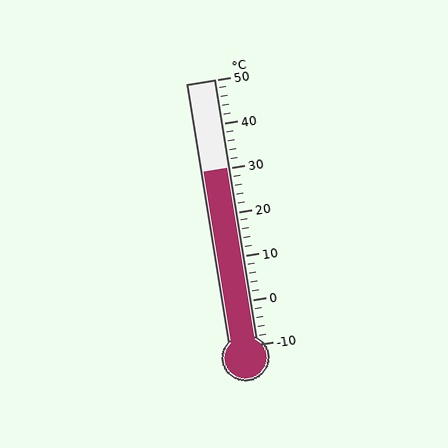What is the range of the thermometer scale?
The thermometer scale ranges from -10°C to 50°C.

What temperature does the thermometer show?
The thermometer shows approximately 30°C.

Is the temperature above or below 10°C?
The temperature is above 10°C.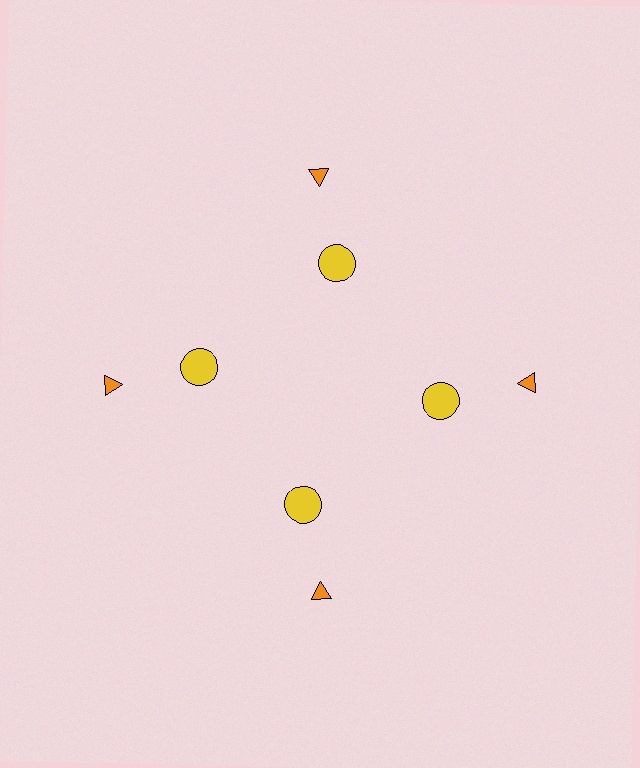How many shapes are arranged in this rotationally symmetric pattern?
There are 8 shapes, arranged in 4 groups of 2.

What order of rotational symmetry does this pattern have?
This pattern has 4-fold rotational symmetry.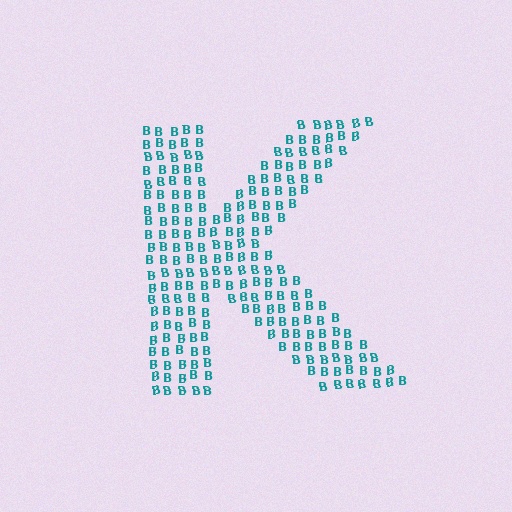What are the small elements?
The small elements are letter B's.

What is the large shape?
The large shape is the letter K.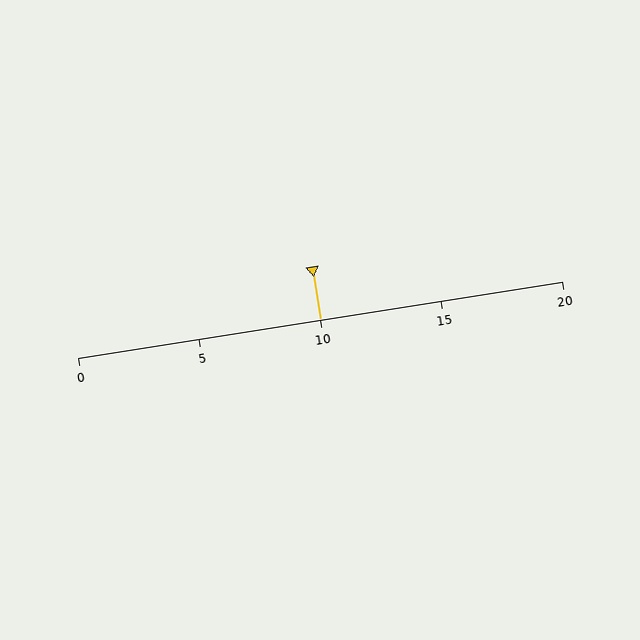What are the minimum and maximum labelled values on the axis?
The axis runs from 0 to 20.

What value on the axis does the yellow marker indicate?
The marker indicates approximately 10.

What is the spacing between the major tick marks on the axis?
The major ticks are spaced 5 apart.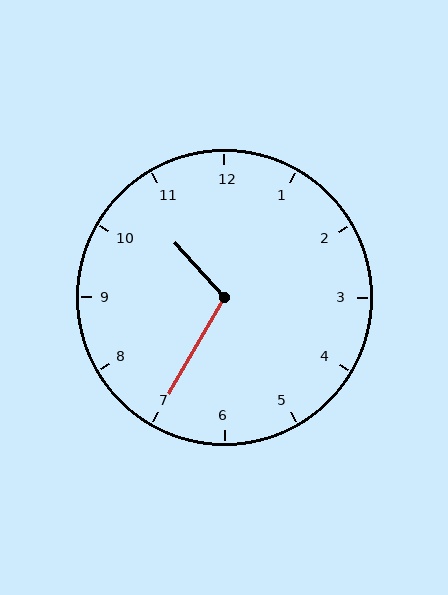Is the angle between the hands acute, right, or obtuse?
It is obtuse.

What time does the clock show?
10:35.